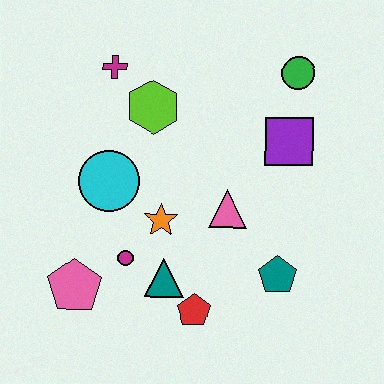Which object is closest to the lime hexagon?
The magenta cross is closest to the lime hexagon.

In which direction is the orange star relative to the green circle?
The orange star is below the green circle.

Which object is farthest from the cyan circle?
The green circle is farthest from the cyan circle.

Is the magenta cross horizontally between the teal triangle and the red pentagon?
No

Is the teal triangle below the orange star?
Yes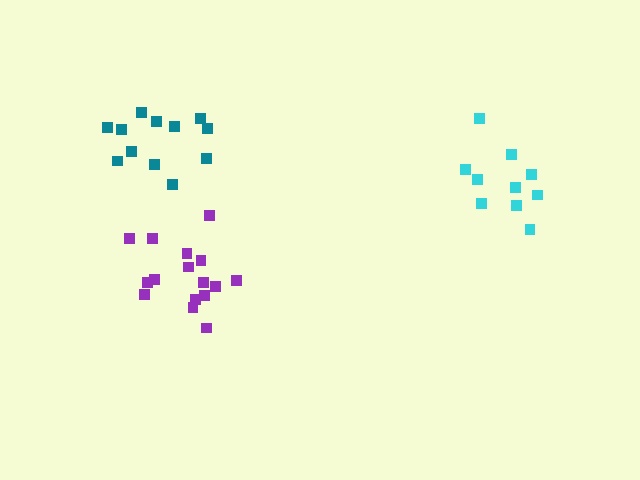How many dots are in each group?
Group 1: 16 dots, Group 2: 10 dots, Group 3: 12 dots (38 total).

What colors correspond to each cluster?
The clusters are colored: purple, cyan, teal.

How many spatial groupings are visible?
There are 3 spatial groupings.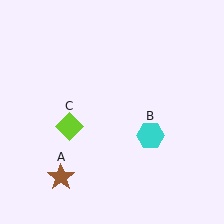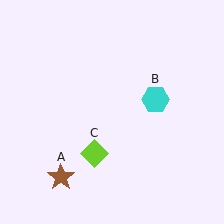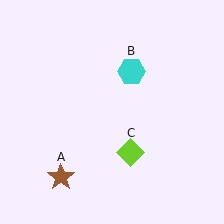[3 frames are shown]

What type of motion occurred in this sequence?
The cyan hexagon (object B), lime diamond (object C) rotated counterclockwise around the center of the scene.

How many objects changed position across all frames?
2 objects changed position: cyan hexagon (object B), lime diamond (object C).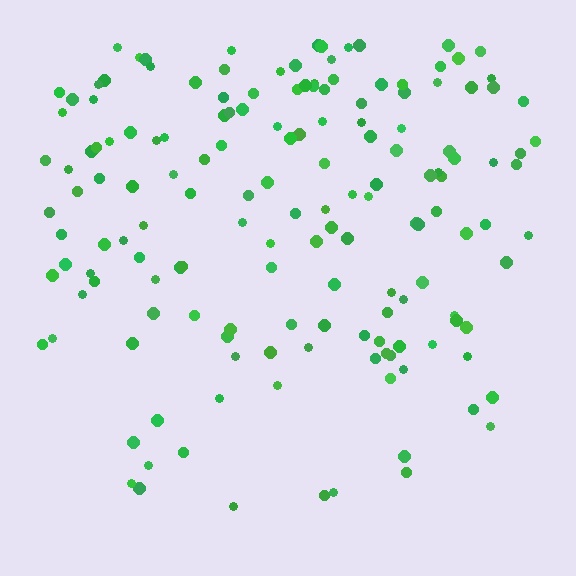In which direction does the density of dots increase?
From bottom to top, with the top side densest.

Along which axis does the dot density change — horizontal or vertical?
Vertical.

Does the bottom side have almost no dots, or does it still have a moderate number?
Still a moderate number, just noticeably fewer than the top.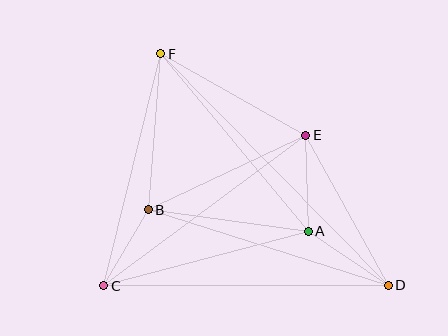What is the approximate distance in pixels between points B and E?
The distance between B and E is approximately 174 pixels.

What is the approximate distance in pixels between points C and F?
The distance between C and F is approximately 239 pixels.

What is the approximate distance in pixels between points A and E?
The distance between A and E is approximately 96 pixels.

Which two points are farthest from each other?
Points D and F are farthest from each other.